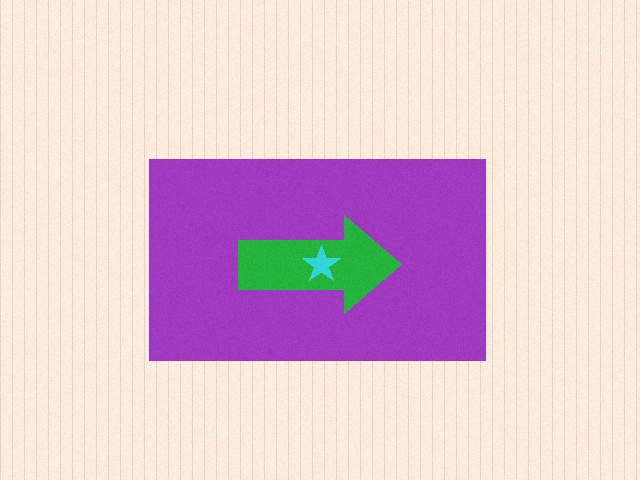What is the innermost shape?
The cyan star.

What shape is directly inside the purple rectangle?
The green arrow.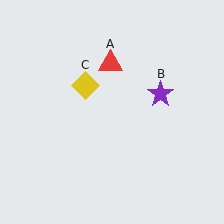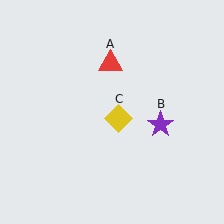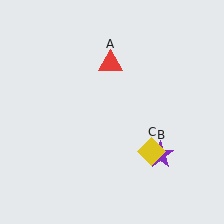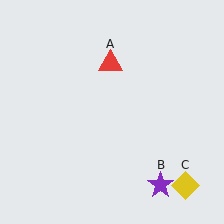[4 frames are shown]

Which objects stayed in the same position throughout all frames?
Red triangle (object A) remained stationary.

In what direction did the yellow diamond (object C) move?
The yellow diamond (object C) moved down and to the right.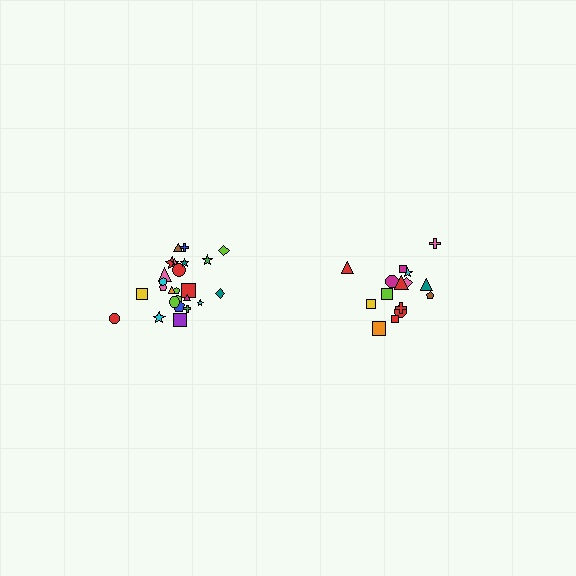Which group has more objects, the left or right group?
The left group.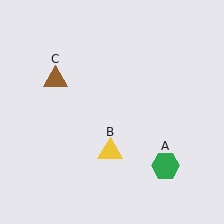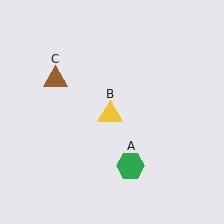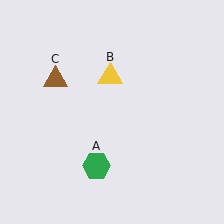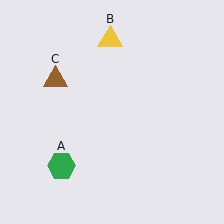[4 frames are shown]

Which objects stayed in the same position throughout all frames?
Brown triangle (object C) remained stationary.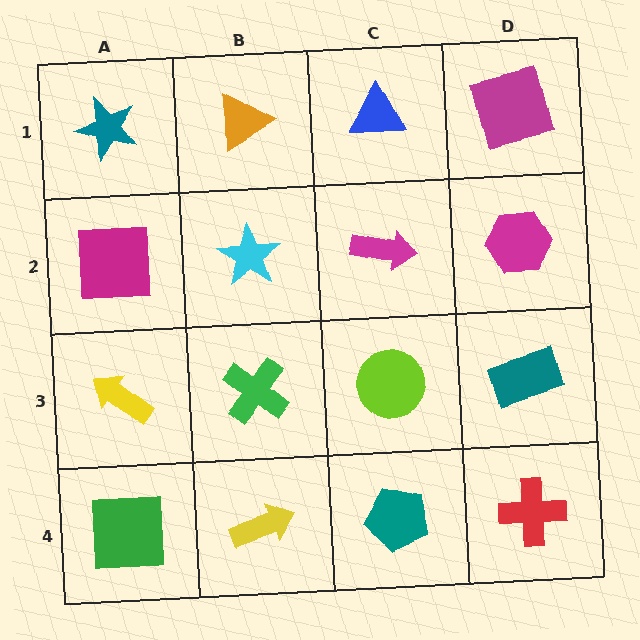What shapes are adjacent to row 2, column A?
A teal star (row 1, column A), a yellow arrow (row 3, column A), a cyan star (row 2, column B).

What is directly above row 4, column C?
A lime circle.